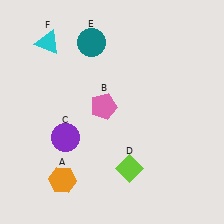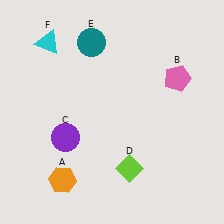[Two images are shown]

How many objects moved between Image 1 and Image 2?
1 object moved between the two images.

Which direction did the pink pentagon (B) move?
The pink pentagon (B) moved right.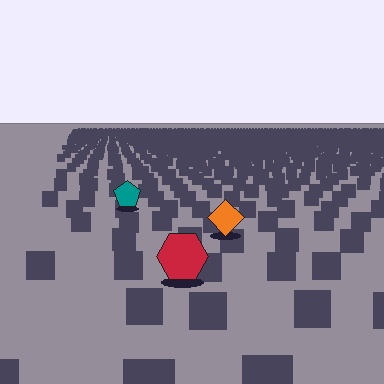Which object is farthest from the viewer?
The teal pentagon is farthest from the viewer. It appears smaller and the ground texture around it is denser.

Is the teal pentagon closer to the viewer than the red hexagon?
No. The red hexagon is closer — you can tell from the texture gradient: the ground texture is coarser near it.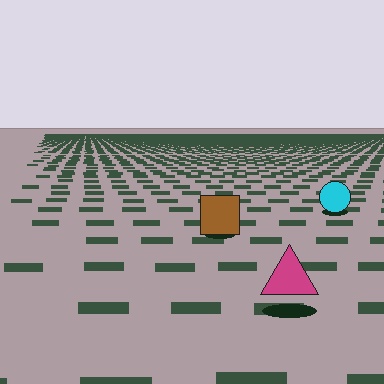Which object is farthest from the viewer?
The cyan circle is farthest from the viewer. It appears smaller and the ground texture around it is denser.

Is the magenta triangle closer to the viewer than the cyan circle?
Yes. The magenta triangle is closer — you can tell from the texture gradient: the ground texture is coarser near it.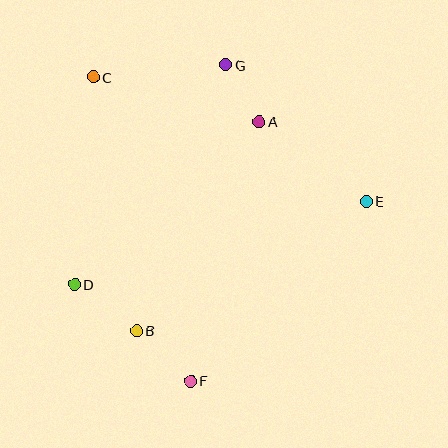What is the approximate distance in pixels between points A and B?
The distance between A and B is approximately 242 pixels.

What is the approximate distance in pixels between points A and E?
The distance between A and E is approximately 133 pixels.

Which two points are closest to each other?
Points A and G are closest to each other.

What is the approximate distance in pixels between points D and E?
The distance between D and E is approximately 304 pixels.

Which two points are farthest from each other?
Points C and F are farthest from each other.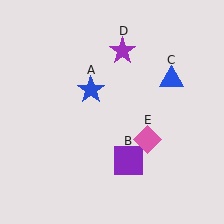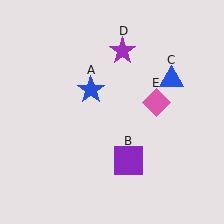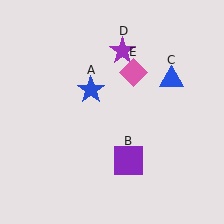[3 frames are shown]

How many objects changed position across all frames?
1 object changed position: pink diamond (object E).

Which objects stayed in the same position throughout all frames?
Blue star (object A) and purple square (object B) and blue triangle (object C) and purple star (object D) remained stationary.